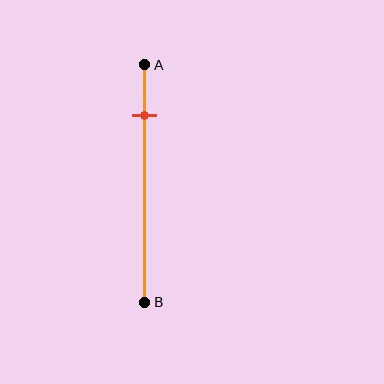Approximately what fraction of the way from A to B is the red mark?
The red mark is approximately 20% of the way from A to B.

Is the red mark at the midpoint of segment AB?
No, the mark is at about 20% from A, not at the 50% midpoint.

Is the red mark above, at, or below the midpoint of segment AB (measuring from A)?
The red mark is above the midpoint of segment AB.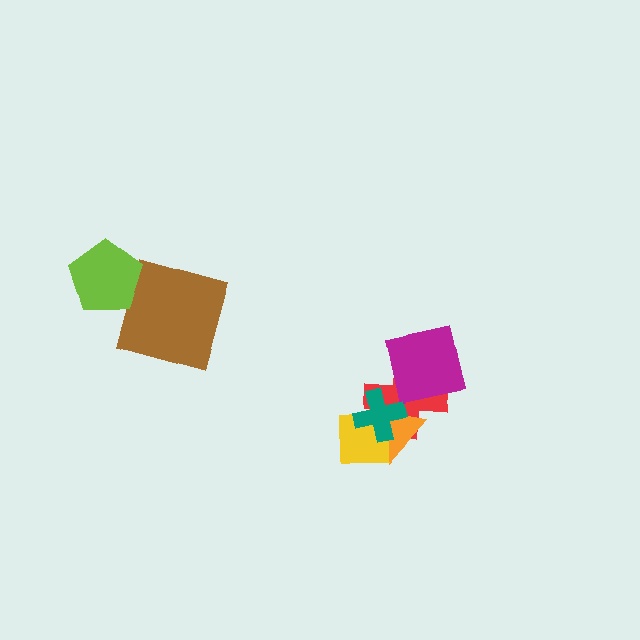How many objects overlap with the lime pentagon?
0 objects overlap with the lime pentagon.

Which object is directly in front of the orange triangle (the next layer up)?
The yellow square is directly in front of the orange triangle.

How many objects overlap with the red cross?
4 objects overlap with the red cross.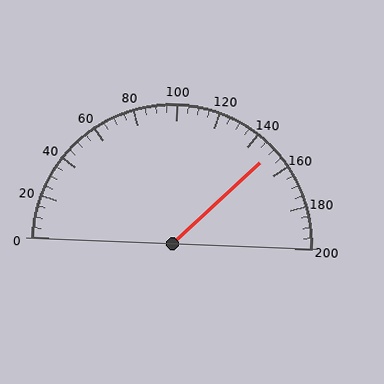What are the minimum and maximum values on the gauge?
The gauge ranges from 0 to 200.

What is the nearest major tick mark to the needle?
The nearest major tick mark is 160.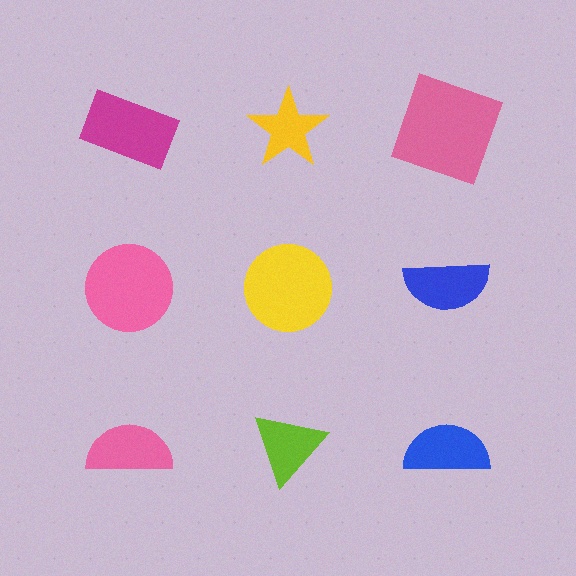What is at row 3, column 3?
A blue semicircle.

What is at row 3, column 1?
A pink semicircle.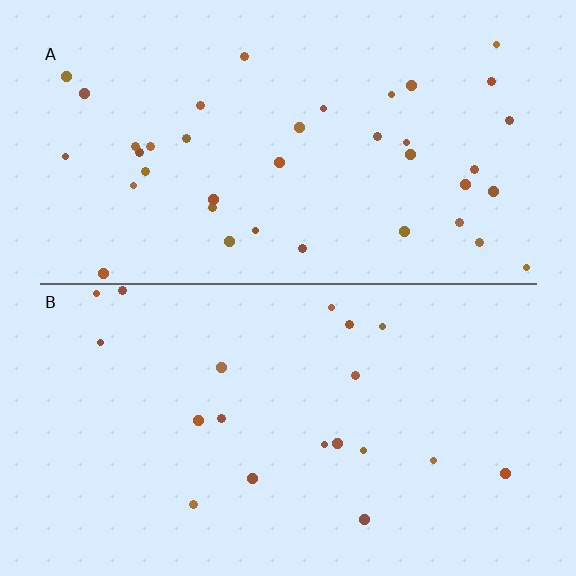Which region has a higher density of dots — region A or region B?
A (the top).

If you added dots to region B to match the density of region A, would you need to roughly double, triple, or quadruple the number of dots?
Approximately double.